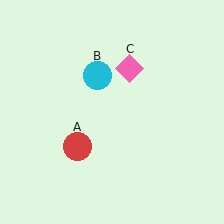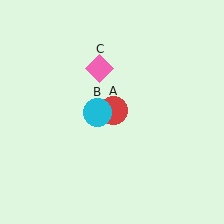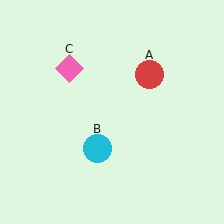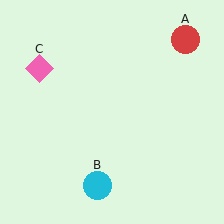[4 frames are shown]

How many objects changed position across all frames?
3 objects changed position: red circle (object A), cyan circle (object B), pink diamond (object C).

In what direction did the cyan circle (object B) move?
The cyan circle (object B) moved down.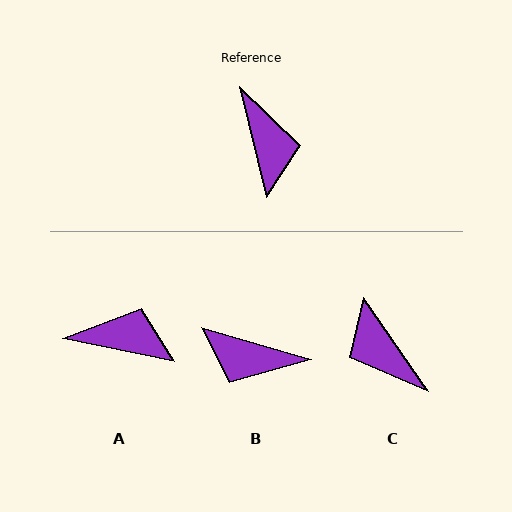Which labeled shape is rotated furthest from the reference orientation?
C, about 159 degrees away.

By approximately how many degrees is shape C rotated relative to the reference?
Approximately 159 degrees clockwise.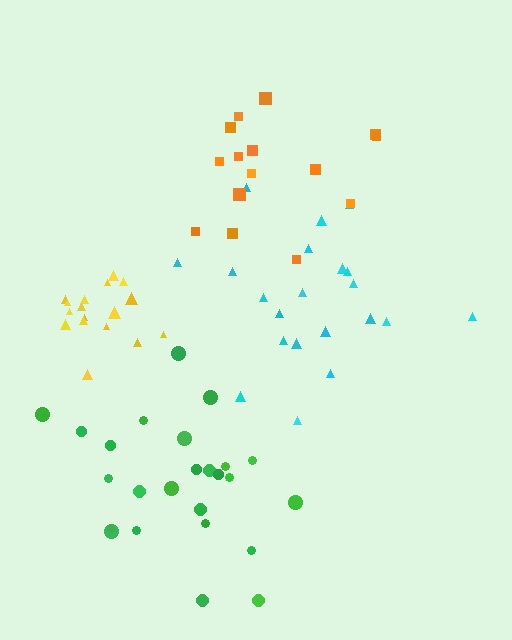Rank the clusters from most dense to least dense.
yellow, orange, cyan, green.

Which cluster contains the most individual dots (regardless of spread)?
Green (25).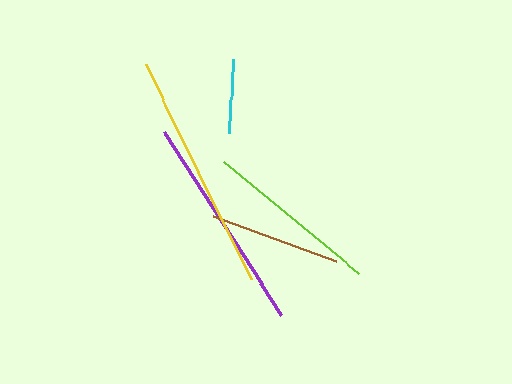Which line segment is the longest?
The yellow line is the longest at approximately 238 pixels.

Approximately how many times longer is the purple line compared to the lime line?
The purple line is approximately 1.3 times the length of the lime line.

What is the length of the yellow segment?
The yellow segment is approximately 238 pixels long.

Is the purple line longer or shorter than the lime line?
The purple line is longer than the lime line.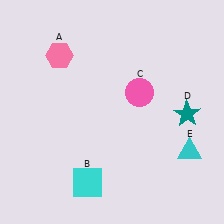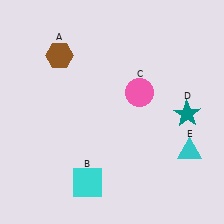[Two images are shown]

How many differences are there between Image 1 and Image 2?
There is 1 difference between the two images.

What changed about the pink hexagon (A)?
In Image 1, A is pink. In Image 2, it changed to brown.